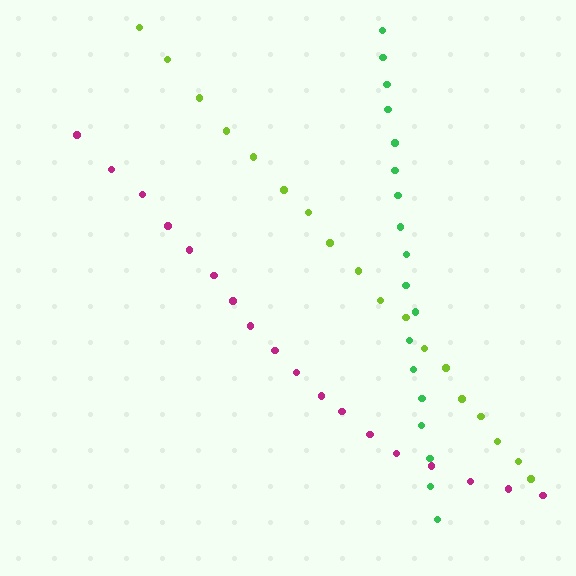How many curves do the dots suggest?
There are 3 distinct paths.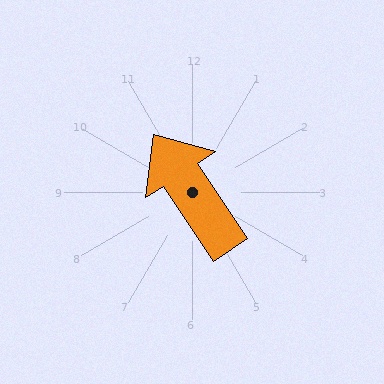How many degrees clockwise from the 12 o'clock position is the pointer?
Approximately 326 degrees.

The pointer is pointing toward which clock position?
Roughly 11 o'clock.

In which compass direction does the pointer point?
Northwest.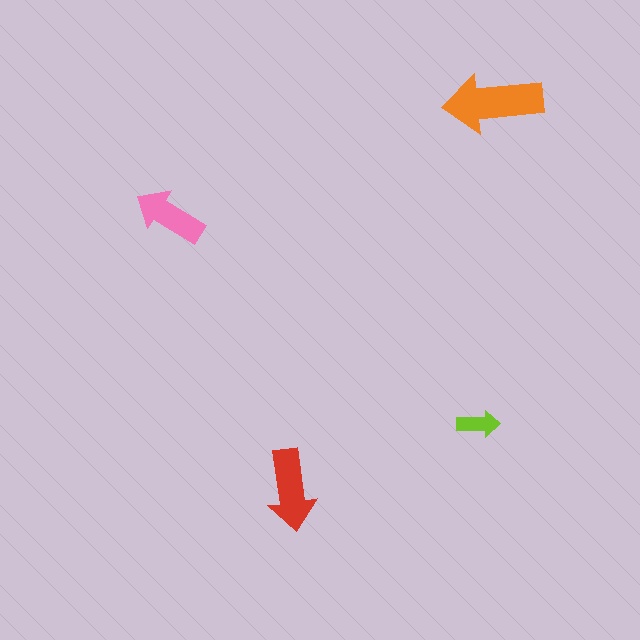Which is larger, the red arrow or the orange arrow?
The orange one.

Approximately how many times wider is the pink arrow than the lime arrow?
About 1.5 times wider.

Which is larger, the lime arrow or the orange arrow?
The orange one.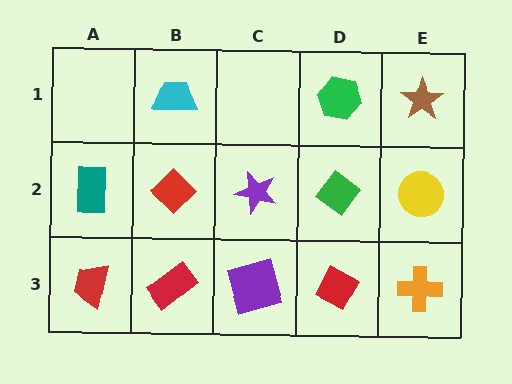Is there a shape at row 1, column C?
No, that cell is empty.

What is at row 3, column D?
A red diamond.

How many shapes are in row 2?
5 shapes.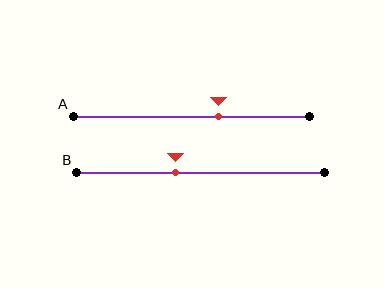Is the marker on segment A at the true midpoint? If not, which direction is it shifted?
No, the marker on segment A is shifted to the right by about 11% of the segment length.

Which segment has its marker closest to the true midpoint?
Segment B has its marker closest to the true midpoint.